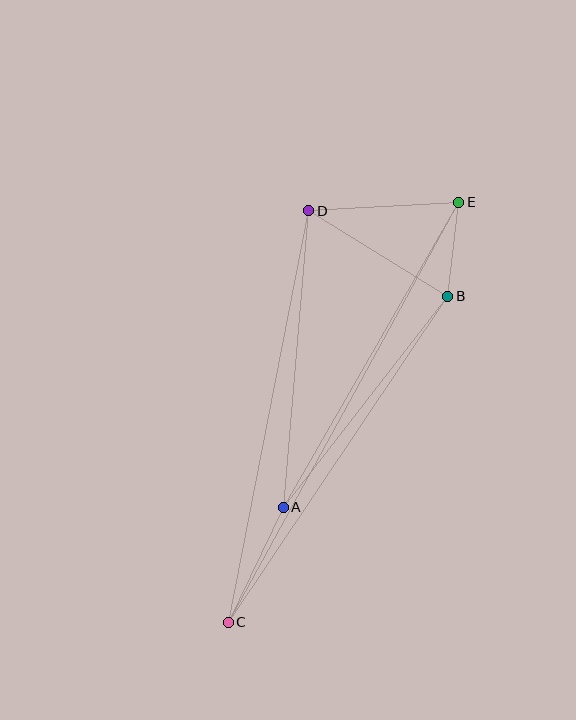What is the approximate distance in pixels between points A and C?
The distance between A and C is approximately 128 pixels.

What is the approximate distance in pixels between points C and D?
The distance between C and D is approximately 419 pixels.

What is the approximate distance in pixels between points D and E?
The distance between D and E is approximately 150 pixels.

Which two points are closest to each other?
Points B and E are closest to each other.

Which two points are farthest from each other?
Points C and E are farthest from each other.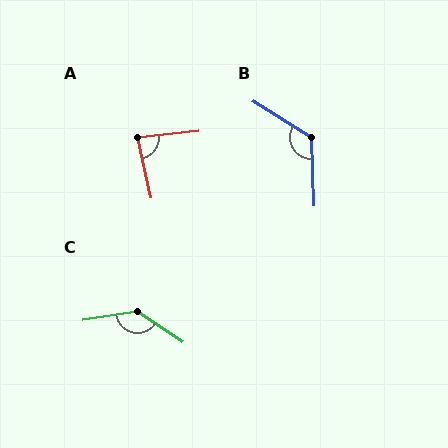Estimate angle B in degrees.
Approximately 124 degrees.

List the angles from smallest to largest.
A (83°), B (124°), C (137°).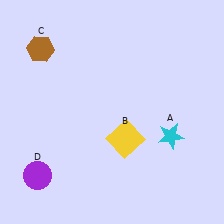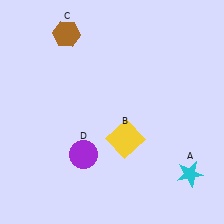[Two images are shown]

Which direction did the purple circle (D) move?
The purple circle (D) moved right.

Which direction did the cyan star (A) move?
The cyan star (A) moved down.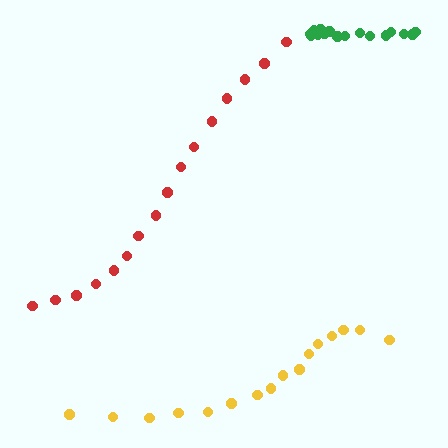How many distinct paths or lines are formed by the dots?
There are 3 distinct paths.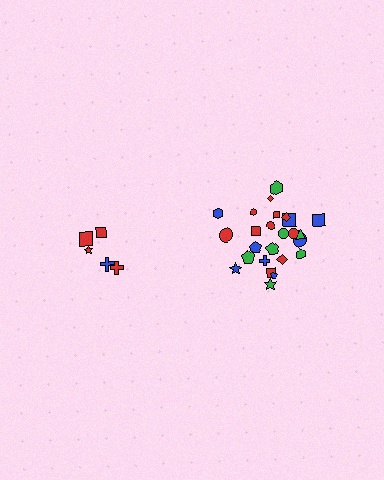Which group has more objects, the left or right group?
The right group.